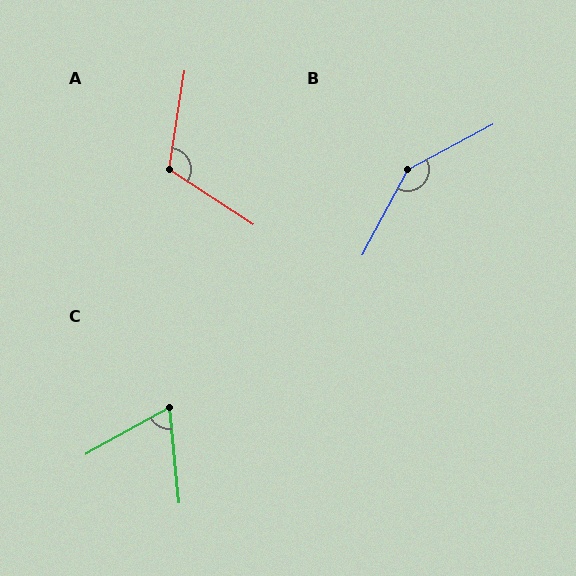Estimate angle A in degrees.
Approximately 114 degrees.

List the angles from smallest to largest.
C (67°), A (114°), B (146°).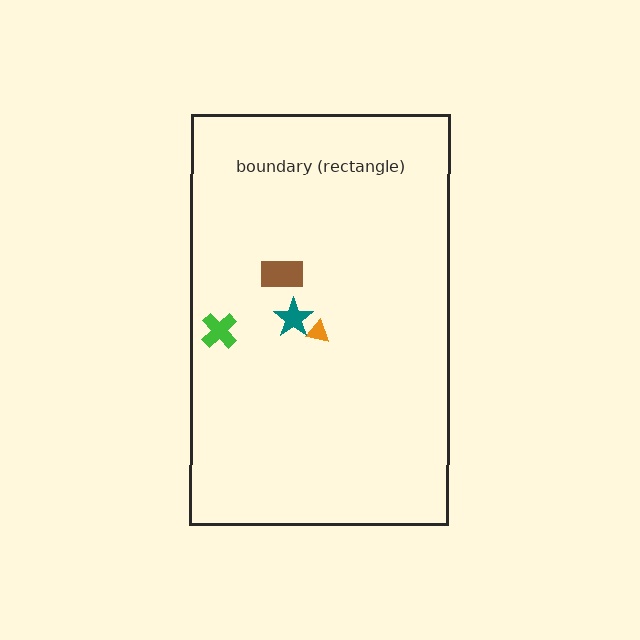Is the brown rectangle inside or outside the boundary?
Inside.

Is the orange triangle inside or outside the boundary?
Inside.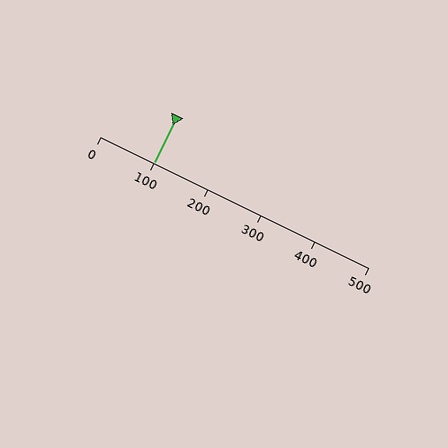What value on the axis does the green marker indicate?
The marker indicates approximately 100.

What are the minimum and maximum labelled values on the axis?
The axis runs from 0 to 500.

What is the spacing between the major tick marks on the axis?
The major ticks are spaced 100 apart.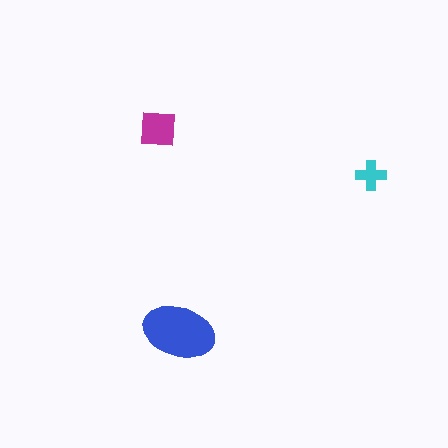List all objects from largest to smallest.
The blue ellipse, the magenta square, the cyan cross.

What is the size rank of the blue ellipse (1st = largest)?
1st.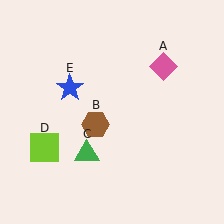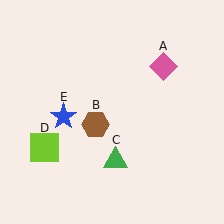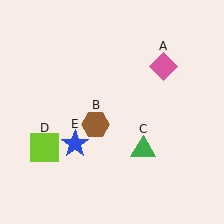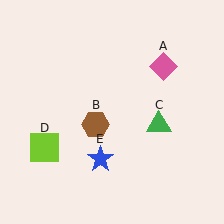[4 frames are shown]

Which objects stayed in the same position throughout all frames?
Pink diamond (object A) and brown hexagon (object B) and lime square (object D) remained stationary.